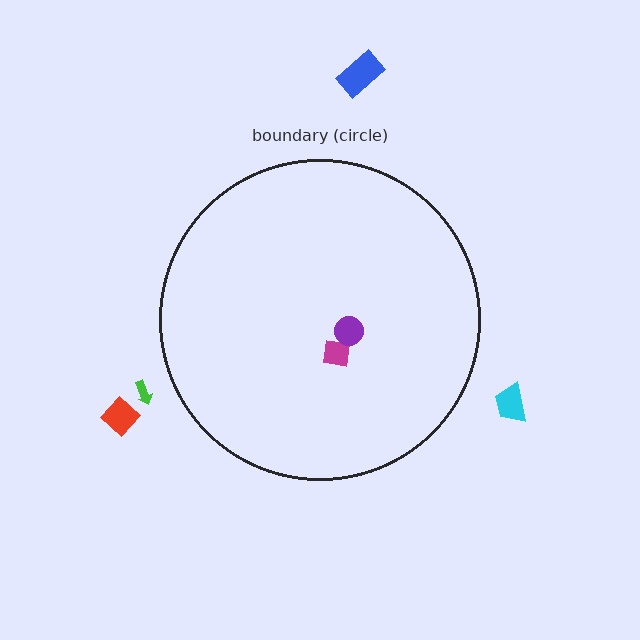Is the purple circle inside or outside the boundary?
Inside.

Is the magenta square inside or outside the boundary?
Inside.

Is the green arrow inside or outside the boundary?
Outside.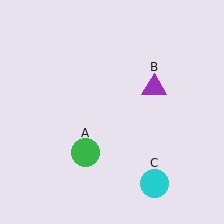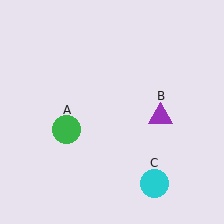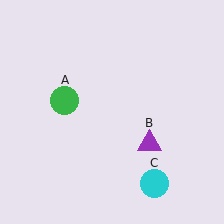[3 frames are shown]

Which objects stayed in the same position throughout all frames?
Cyan circle (object C) remained stationary.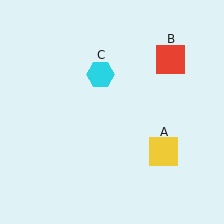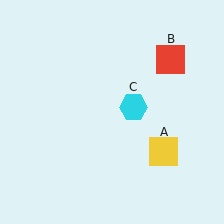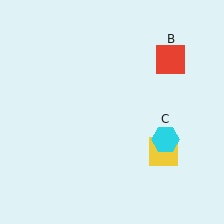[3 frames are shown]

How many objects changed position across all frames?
1 object changed position: cyan hexagon (object C).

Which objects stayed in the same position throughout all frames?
Yellow square (object A) and red square (object B) remained stationary.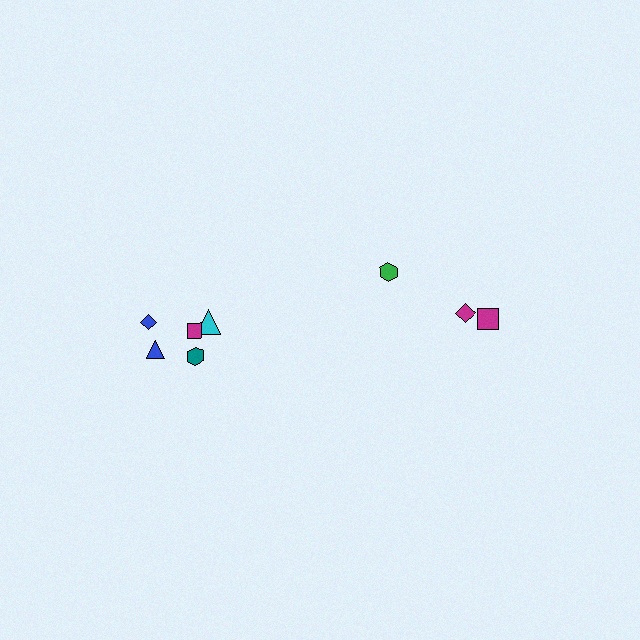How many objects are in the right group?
There are 3 objects.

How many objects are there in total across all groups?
There are 8 objects.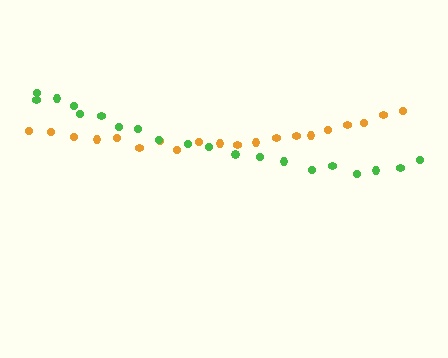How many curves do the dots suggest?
There are 2 distinct paths.